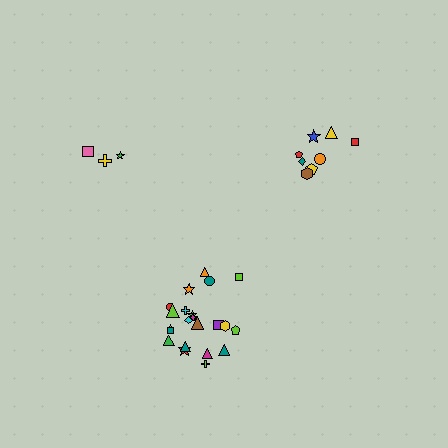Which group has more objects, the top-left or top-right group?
The top-right group.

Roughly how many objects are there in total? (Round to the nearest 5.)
Roughly 35 objects in total.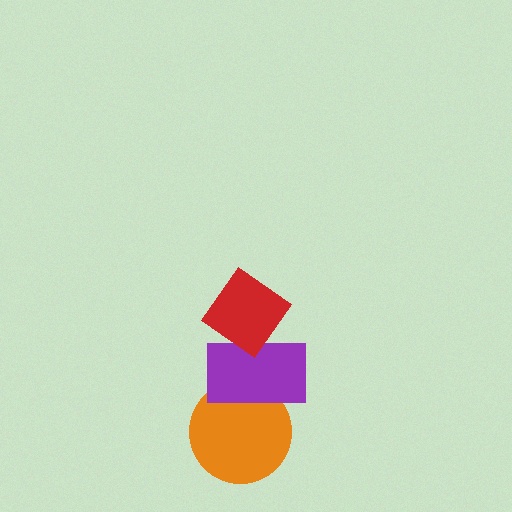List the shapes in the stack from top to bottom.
From top to bottom: the red diamond, the purple rectangle, the orange circle.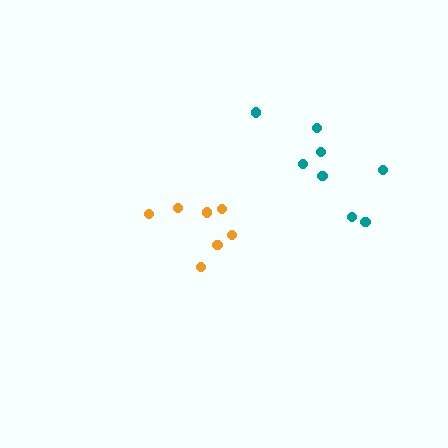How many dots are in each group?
Group 1: 8 dots, Group 2: 7 dots (15 total).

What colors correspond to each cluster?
The clusters are colored: teal, orange.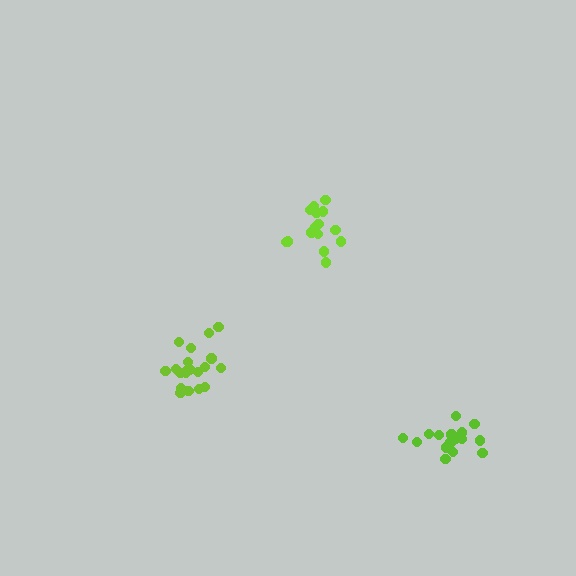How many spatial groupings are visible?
There are 3 spatial groupings.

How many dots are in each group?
Group 1: 20 dots, Group 2: 17 dots, Group 3: 17 dots (54 total).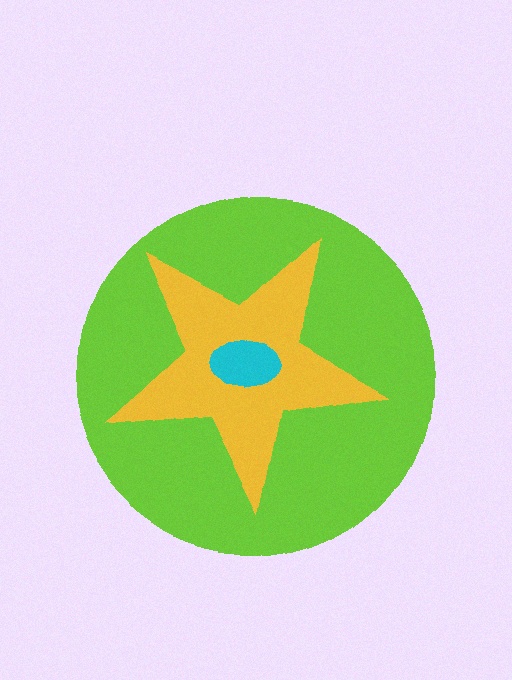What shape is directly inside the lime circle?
The yellow star.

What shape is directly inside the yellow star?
The cyan ellipse.